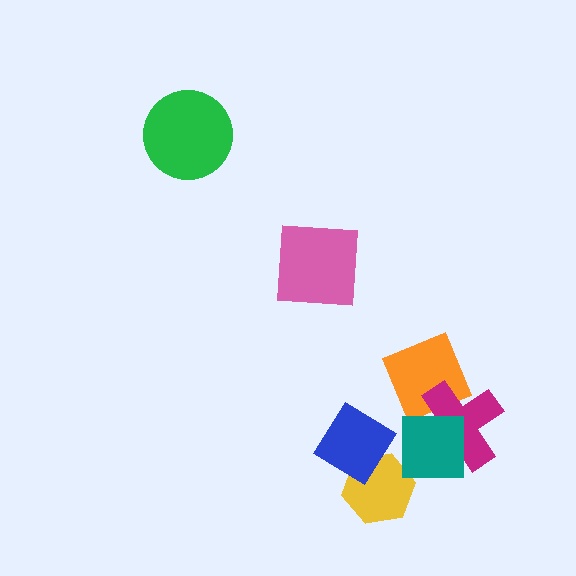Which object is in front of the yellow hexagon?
The blue diamond is in front of the yellow hexagon.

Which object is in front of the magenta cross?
The teal square is in front of the magenta cross.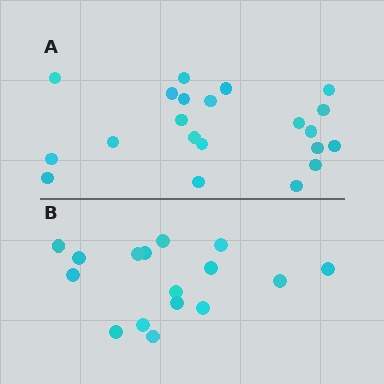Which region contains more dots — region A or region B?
Region A (the top region) has more dots.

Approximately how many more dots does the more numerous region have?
Region A has about 5 more dots than region B.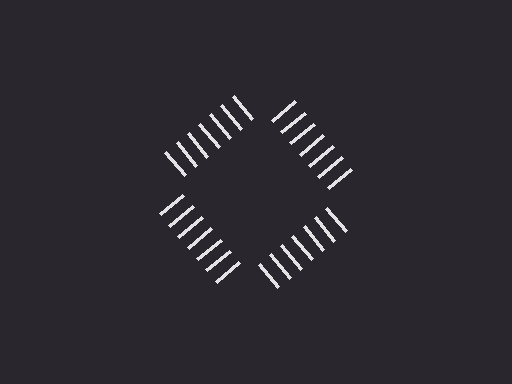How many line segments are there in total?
28 — 7 along each of the 4 edges.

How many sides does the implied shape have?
4 sides — the line-ends trace a square.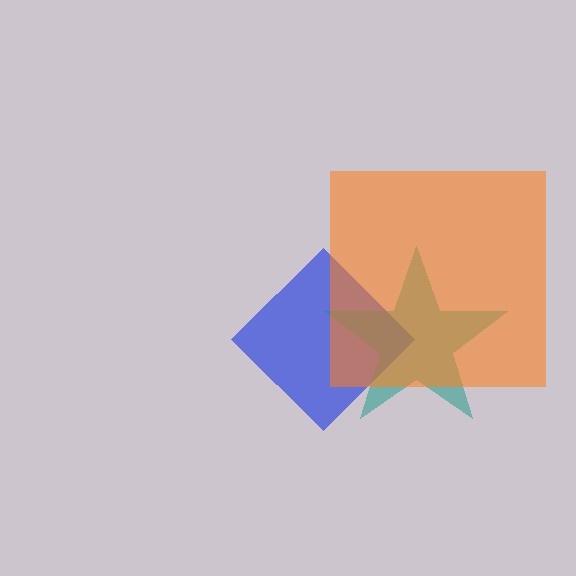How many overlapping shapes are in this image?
There are 3 overlapping shapes in the image.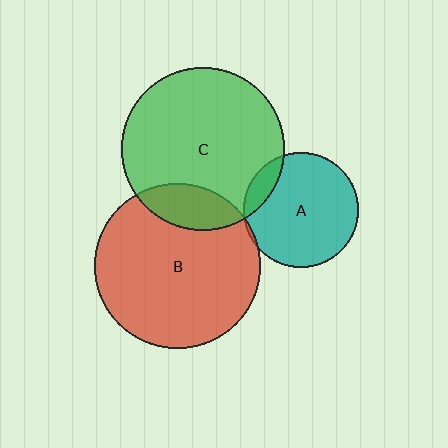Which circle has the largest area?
Circle B (red).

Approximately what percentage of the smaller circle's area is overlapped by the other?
Approximately 15%.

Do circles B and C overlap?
Yes.